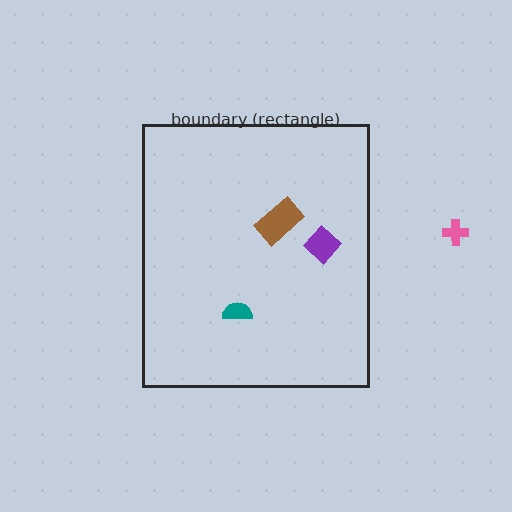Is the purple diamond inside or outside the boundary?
Inside.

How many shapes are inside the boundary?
3 inside, 1 outside.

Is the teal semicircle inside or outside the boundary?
Inside.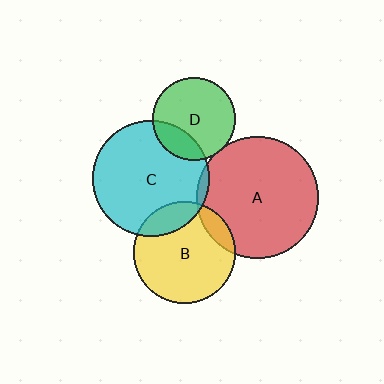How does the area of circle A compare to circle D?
Approximately 2.2 times.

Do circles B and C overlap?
Yes.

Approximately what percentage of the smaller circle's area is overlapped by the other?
Approximately 15%.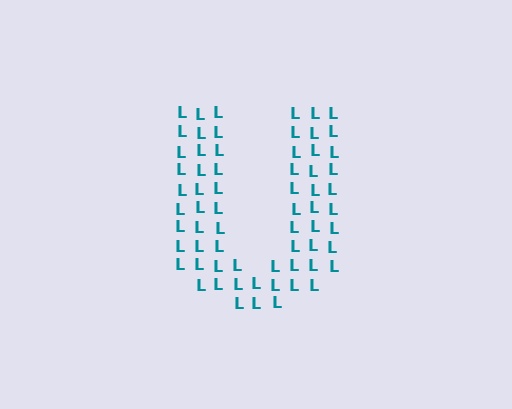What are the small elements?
The small elements are letter L's.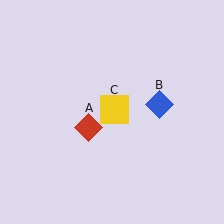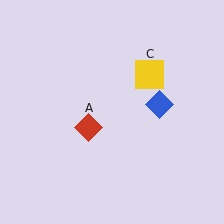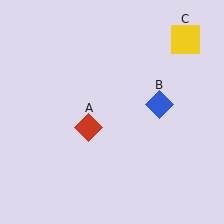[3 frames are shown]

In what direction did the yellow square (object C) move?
The yellow square (object C) moved up and to the right.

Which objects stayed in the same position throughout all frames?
Red diamond (object A) and blue diamond (object B) remained stationary.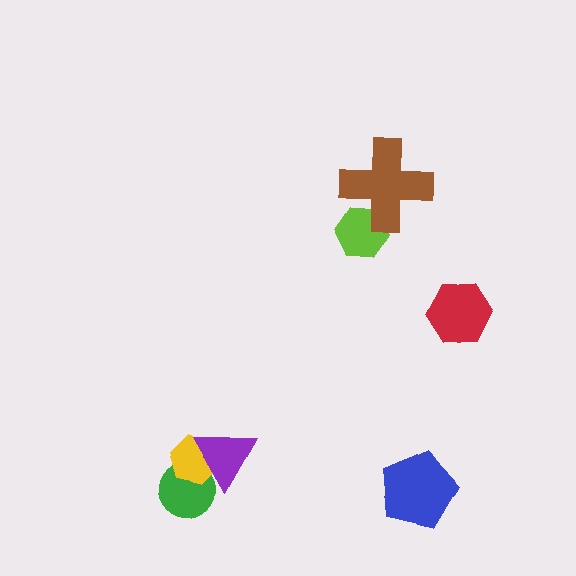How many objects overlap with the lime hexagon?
1 object overlaps with the lime hexagon.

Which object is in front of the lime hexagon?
The brown cross is in front of the lime hexagon.